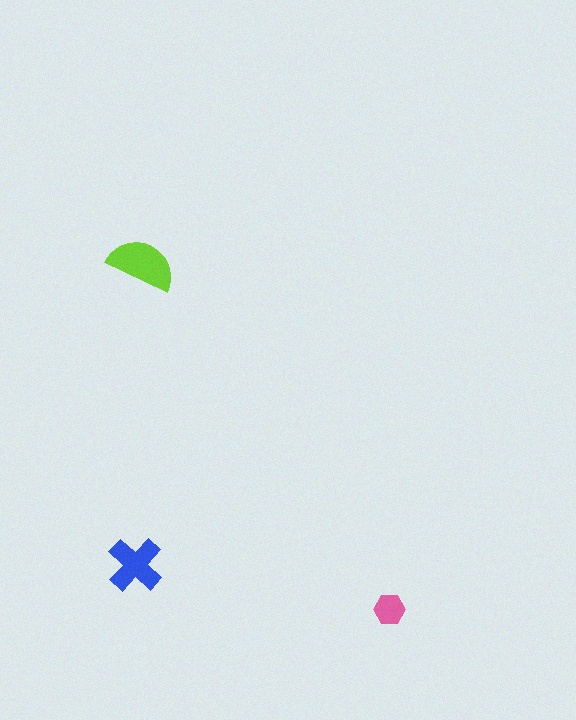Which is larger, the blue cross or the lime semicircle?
The lime semicircle.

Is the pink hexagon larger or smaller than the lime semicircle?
Smaller.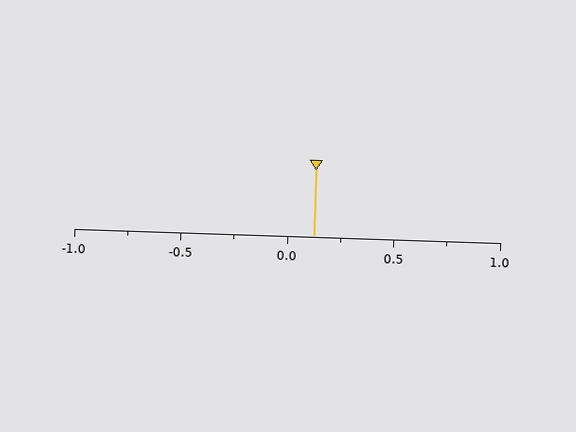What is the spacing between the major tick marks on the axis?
The major ticks are spaced 0.5 apart.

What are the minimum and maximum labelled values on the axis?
The axis runs from -1.0 to 1.0.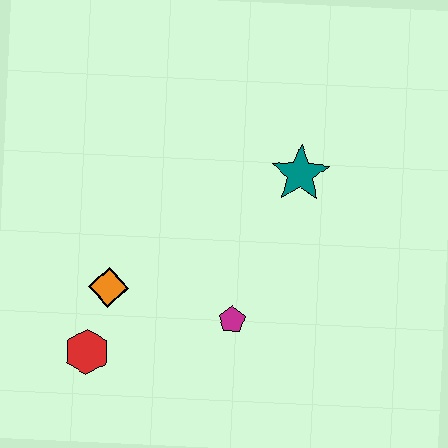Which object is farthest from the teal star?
The red hexagon is farthest from the teal star.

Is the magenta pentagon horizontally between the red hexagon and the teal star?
Yes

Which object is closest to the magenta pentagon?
The orange diamond is closest to the magenta pentagon.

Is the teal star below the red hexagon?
No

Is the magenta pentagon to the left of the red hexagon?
No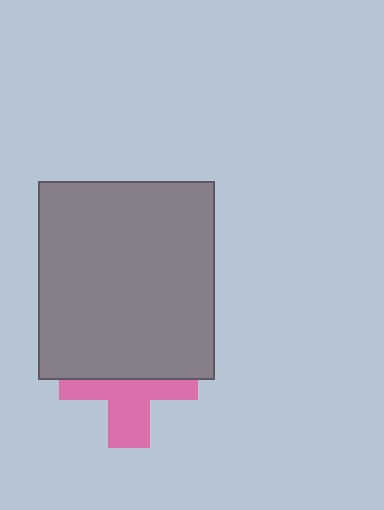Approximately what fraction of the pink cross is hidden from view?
Roughly 51% of the pink cross is hidden behind the gray rectangle.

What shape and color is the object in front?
The object in front is a gray rectangle.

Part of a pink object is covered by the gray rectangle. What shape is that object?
It is a cross.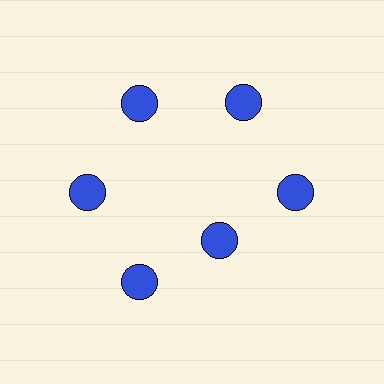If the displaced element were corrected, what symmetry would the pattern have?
It would have 6-fold rotational symmetry — the pattern would map onto itself every 60 degrees.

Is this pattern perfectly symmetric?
No. The 6 blue circles are arranged in a ring, but one element near the 5 o'clock position is pulled inward toward the center, breaking the 6-fold rotational symmetry.